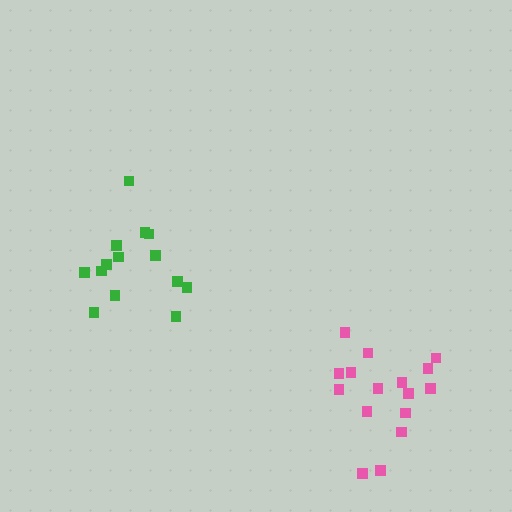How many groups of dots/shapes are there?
There are 2 groups.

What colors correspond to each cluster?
The clusters are colored: green, pink.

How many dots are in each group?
Group 1: 14 dots, Group 2: 16 dots (30 total).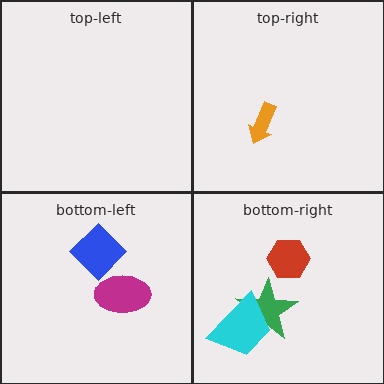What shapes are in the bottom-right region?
The red hexagon, the green star, the cyan trapezoid.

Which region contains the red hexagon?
The bottom-right region.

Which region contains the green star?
The bottom-right region.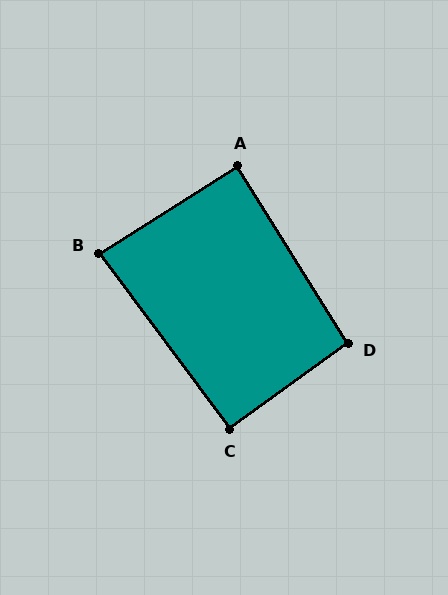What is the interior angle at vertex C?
Approximately 90 degrees (approximately right).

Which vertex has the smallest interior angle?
B, at approximately 86 degrees.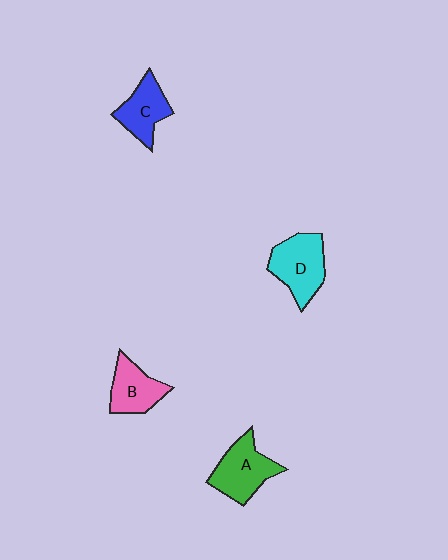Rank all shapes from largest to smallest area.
From largest to smallest: D (cyan), A (green), B (pink), C (blue).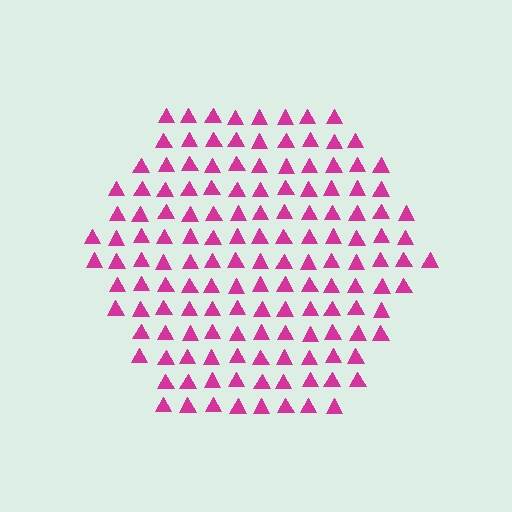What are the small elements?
The small elements are triangles.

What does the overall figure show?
The overall figure shows a hexagon.